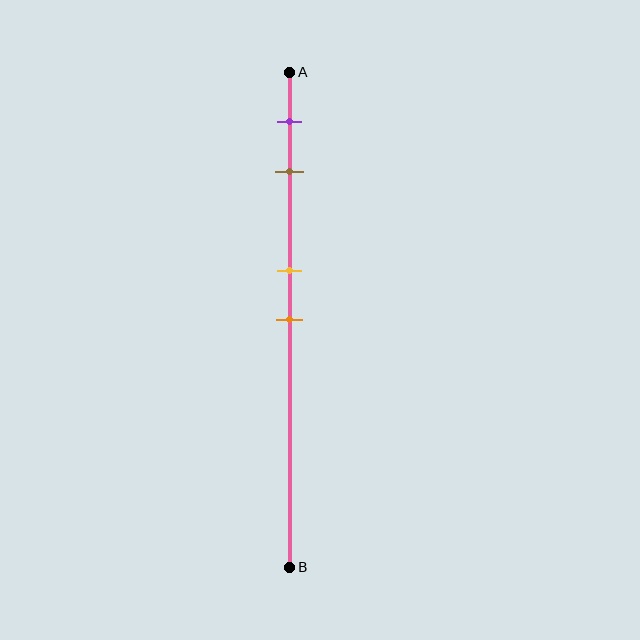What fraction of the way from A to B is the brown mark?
The brown mark is approximately 20% (0.2) of the way from A to B.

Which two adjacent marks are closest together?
The yellow and orange marks are the closest adjacent pair.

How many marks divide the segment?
There are 4 marks dividing the segment.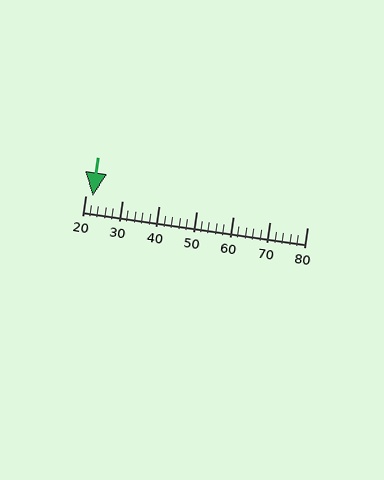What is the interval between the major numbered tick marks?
The major tick marks are spaced 10 units apart.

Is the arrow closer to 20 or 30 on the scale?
The arrow is closer to 20.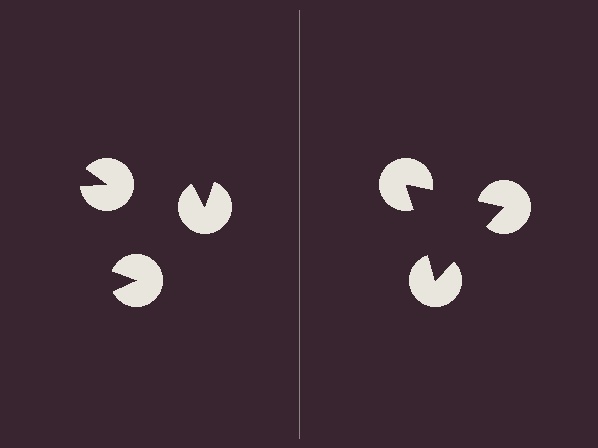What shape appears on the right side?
An illusory triangle.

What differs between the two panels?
The pac-man discs are positioned identically on both sides; only the wedge orientations differ. On the right they align to a triangle; on the left they are misaligned.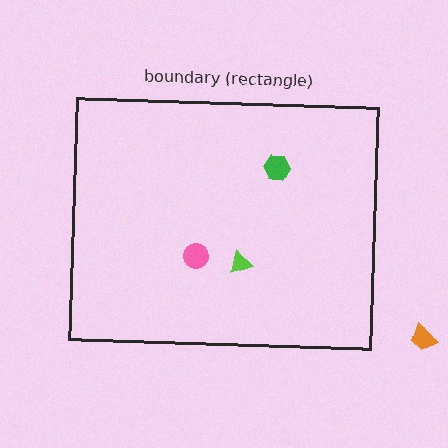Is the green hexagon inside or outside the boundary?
Inside.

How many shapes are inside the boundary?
3 inside, 1 outside.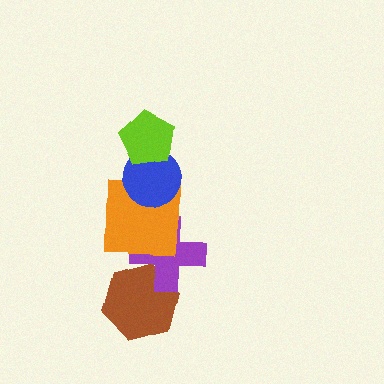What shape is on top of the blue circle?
The lime pentagon is on top of the blue circle.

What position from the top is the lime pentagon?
The lime pentagon is 1st from the top.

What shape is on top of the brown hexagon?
The purple cross is on top of the brown hexagon.